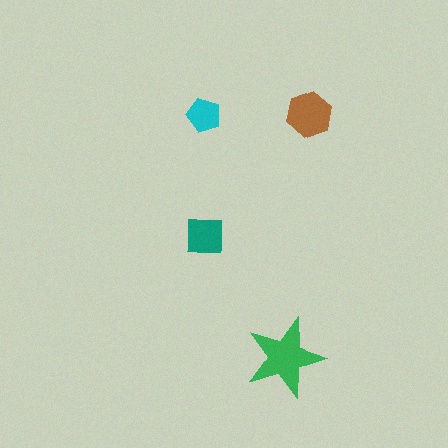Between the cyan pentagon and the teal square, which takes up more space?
The teal square.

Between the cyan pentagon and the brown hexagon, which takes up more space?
The brown hexagon.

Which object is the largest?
The green star.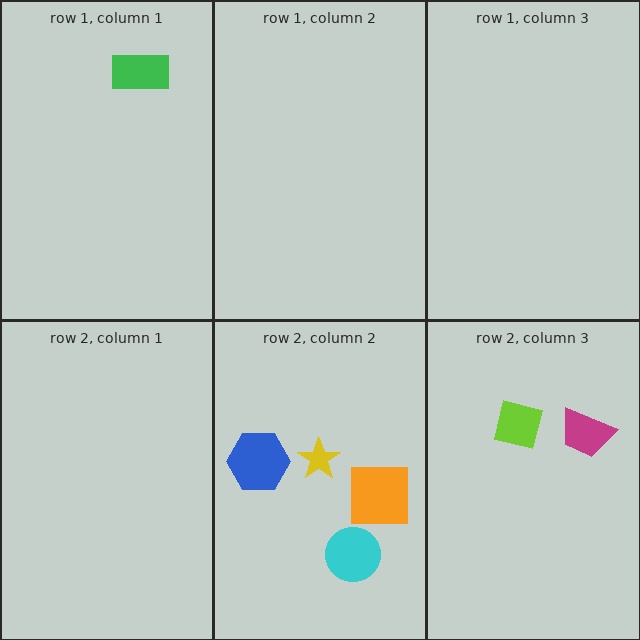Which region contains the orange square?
The row 2, column 2 region.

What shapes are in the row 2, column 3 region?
The magenta trapezoid, the lime square.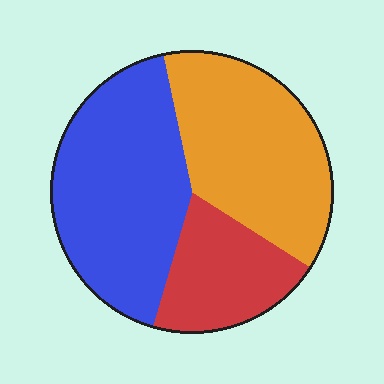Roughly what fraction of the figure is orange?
Orange takes up about three eighths (3/8) of the figure.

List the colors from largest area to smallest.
From largest to smallest: blue, orange, red.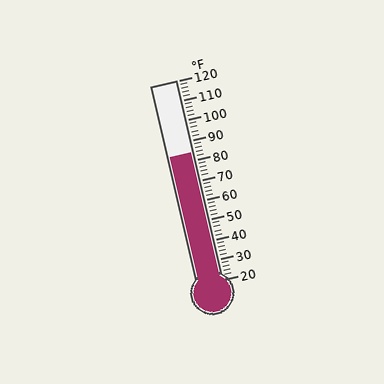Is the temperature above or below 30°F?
The temperature is above 30°F.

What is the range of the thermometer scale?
The thermometer scale ranges from 20°F to 120°F.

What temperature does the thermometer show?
The thermometer shows approximately 84°F.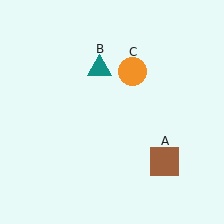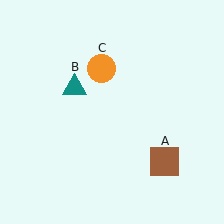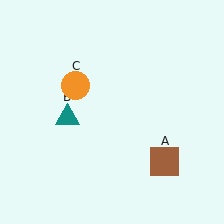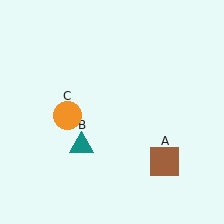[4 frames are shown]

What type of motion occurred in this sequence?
The teal triangle (object B), orange circle (object C) rotated counterclockwise around the center of the scene.